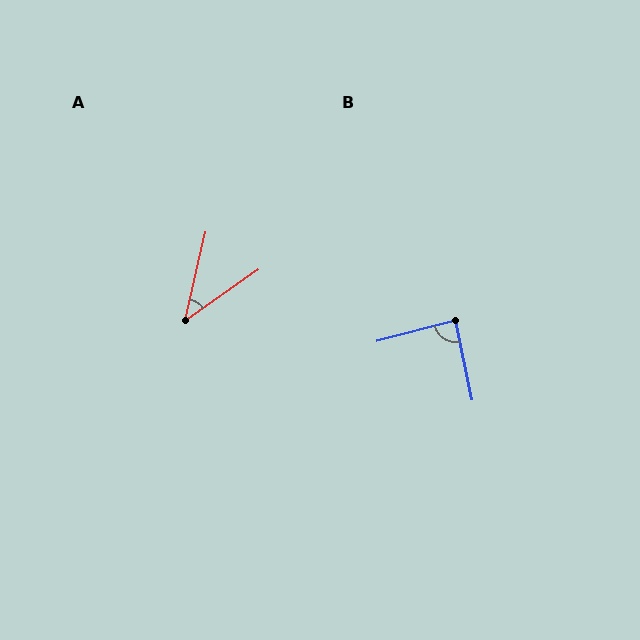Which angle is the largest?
B, at approximately 87 degrees.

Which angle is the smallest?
A, at approximately 42 degrees.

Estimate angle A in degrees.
Approximately 42 degrees.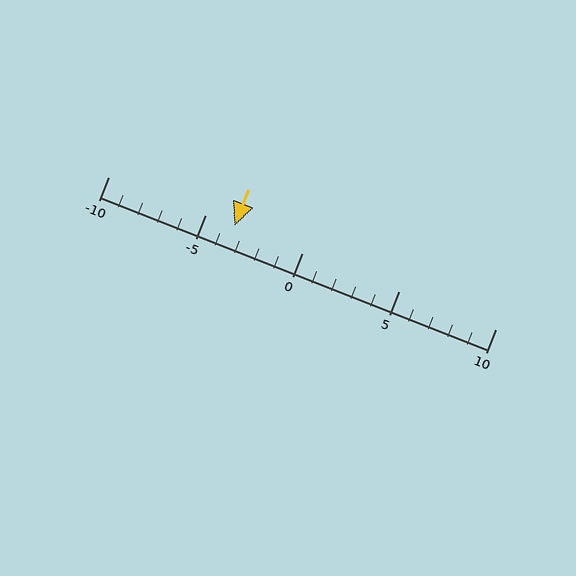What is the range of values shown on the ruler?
The ruler shows values from -10 to 10.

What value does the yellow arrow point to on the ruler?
The yellow arrow points to approximately -4.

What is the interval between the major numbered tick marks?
The major tick marks are spaced 5 units apart.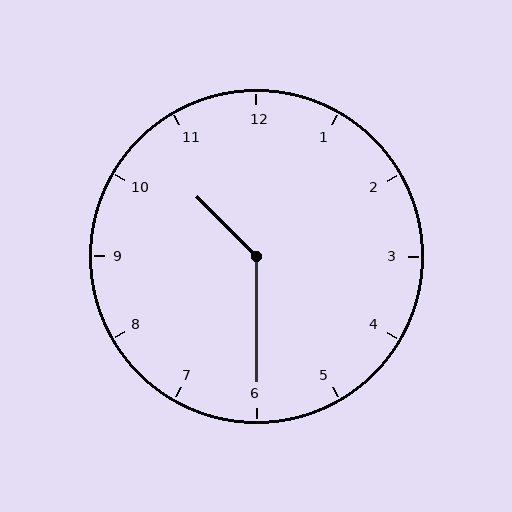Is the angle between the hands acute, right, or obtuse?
It is obtuse.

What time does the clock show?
10:30.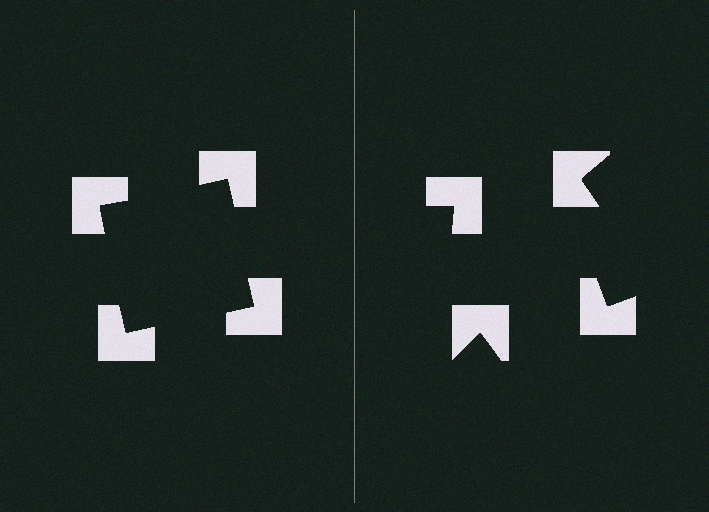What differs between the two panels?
The notched squares are positioned identically on both sides; only the wedge orientations differ. On the left they align to a square; on the right they are misaligned.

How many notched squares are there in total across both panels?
8 — 4 on each side.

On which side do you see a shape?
An illusory square appears on the left side. On the right side the wedge cuts are rotated, so no coherent shape forms.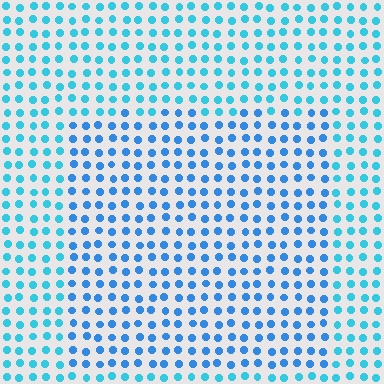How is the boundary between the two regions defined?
The boundary is defined purely by a slight shift in hue (about 23 degrees). Spacing, size, and orientation are identical on both sides.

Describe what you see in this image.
The image is filled with small cyan elements in a uniform arrangement. A rectangle-shaped region is visible where the elements are tinted to a slightly different hue, forming a subtle color boundary.